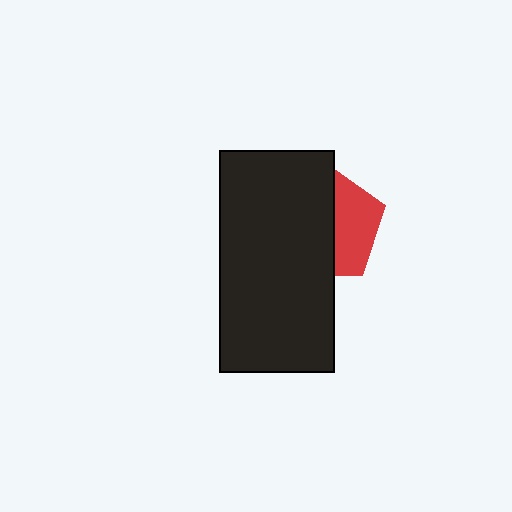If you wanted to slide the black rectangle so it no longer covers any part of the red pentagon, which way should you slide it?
Slide it left — that is the most direct way to separate the two shapes.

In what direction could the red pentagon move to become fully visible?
The red pentagon could move right. That would shift it out from behind the black rectangle entirely.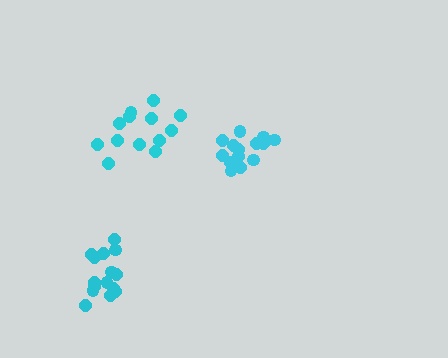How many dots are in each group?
Group 1: 15 dots, Group 2: 13 dots, Group 3: 14 dots (42 total).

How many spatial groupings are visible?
There are 3 spatial groupings.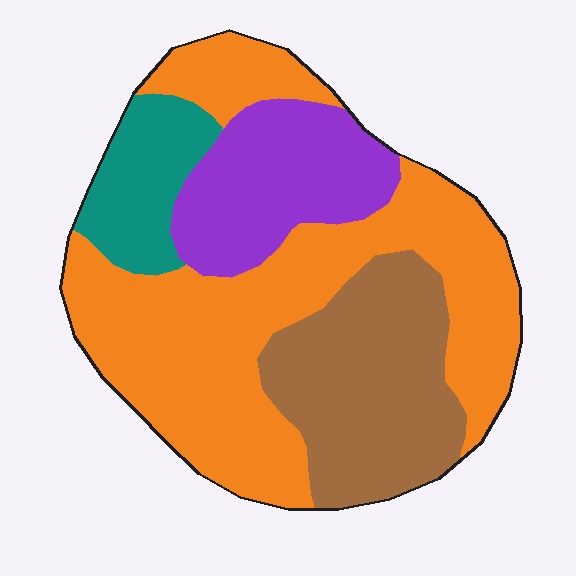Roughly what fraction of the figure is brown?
Brown covers roughly 25% of the figure.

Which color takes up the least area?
Teal, at roughly 10%.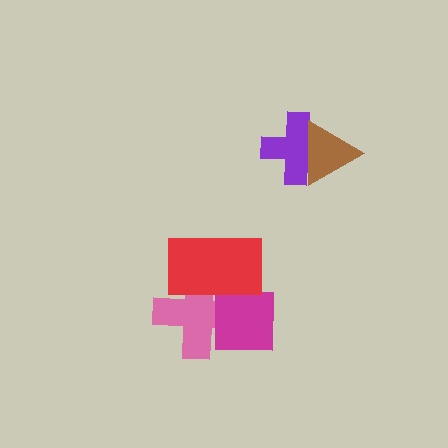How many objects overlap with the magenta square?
2 objects overlap with the magenta square.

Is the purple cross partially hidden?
Yes, it is partially covered by another shape.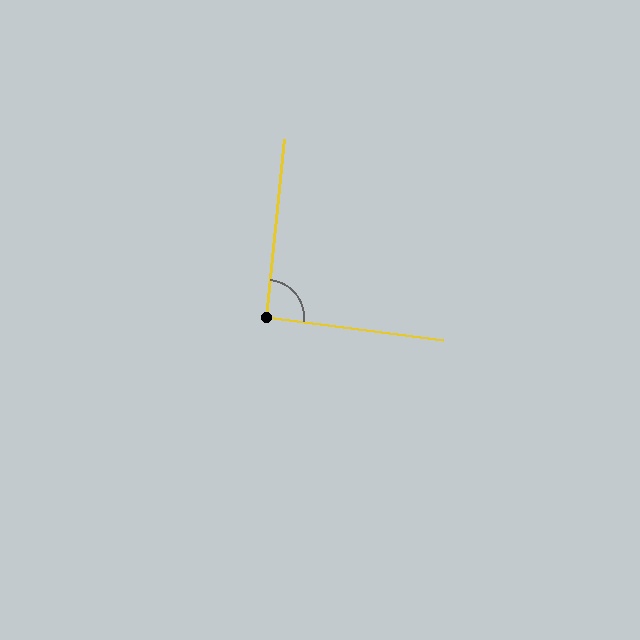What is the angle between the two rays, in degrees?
Approximately 92 degrees.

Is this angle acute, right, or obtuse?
It is approximately a right angle.